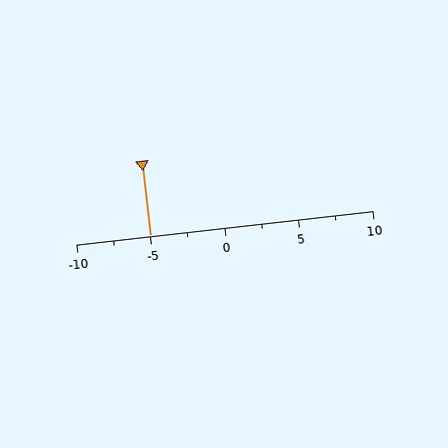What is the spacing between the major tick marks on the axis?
The major ticks are spaced 5 apart.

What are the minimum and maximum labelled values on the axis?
The axis runs from -10 to 10.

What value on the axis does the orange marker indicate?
The marker indicates approximately -5.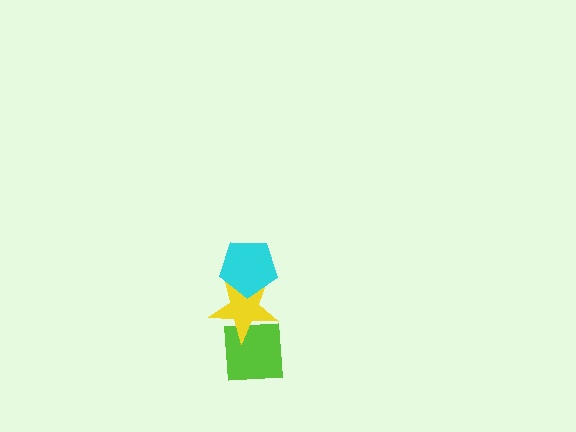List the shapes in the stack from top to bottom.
From top to bottom: the cyan pentagon, the yellow star, the lime square.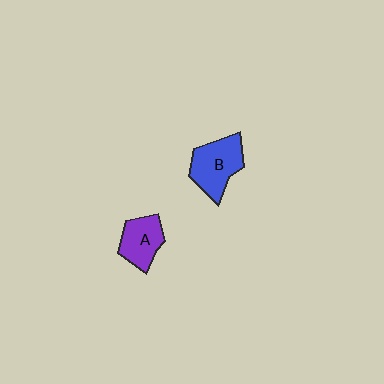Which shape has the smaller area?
Shape A (purple).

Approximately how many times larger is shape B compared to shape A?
Approximately 1.3 times.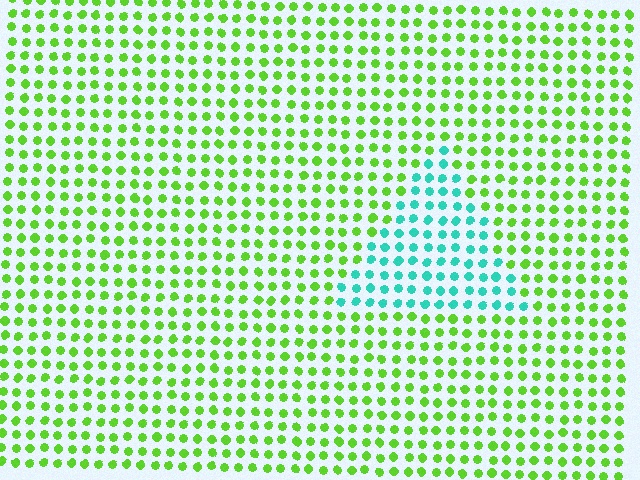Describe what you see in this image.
The image is filled with small lime elements in a uniform arrangement. A triangle-shaped region is visible where the elements are tinted to a slightly different hue, forming a subtle color boundary.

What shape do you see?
I see a triangle.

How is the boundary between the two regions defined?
The boundary is defined purely by a slight shift in hue (about 67 degrees). Spacing, size, and orientation are identical on both sides.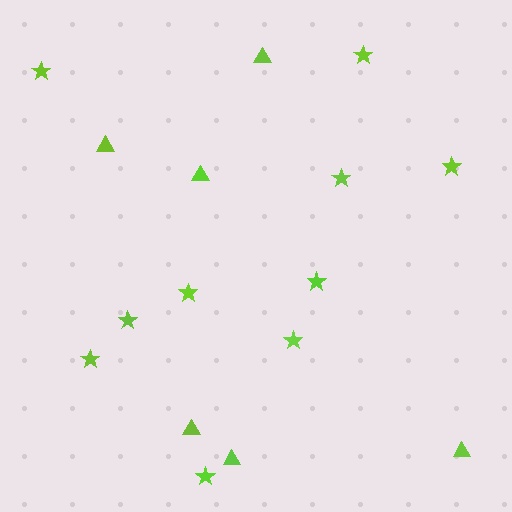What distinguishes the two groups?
There are 2 groups: one group of stars (10) and one group of triangles (6).